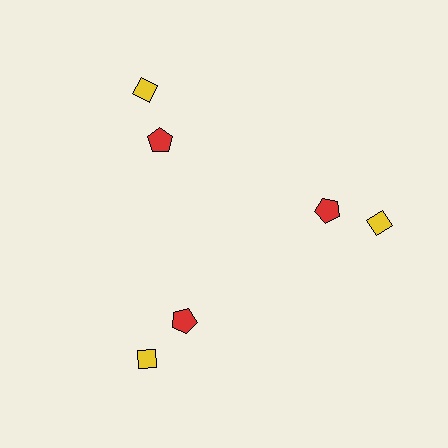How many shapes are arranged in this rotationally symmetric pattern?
There are 6 shapes, arranged in 3 groups of 2.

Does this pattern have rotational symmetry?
Yes, this pattern has 3-fold rotational symmetry. It looks the same after rotating 120 degrees around the center.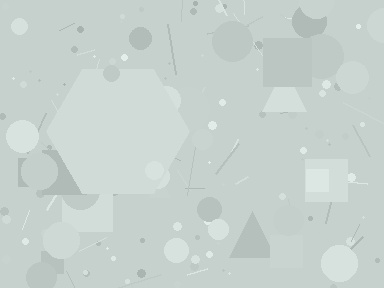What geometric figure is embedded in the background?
A hexagon is embedded in the background.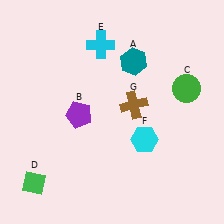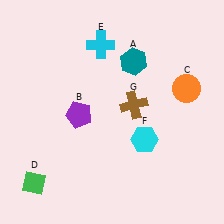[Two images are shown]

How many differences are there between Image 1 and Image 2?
There is 1 difference between the two images.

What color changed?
The circle (C) changed from green in Image 1 to orange in Image 2.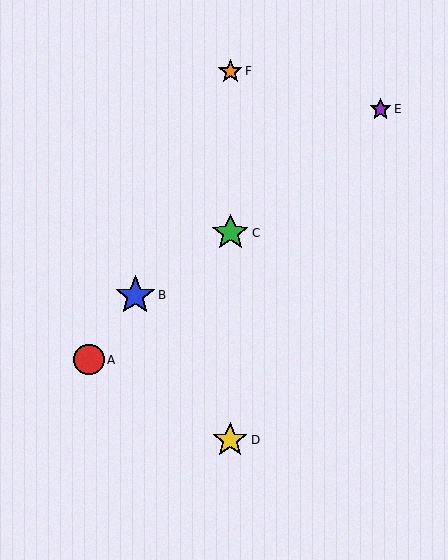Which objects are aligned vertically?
Objects C, D, F are aligned vertically.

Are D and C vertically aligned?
Yes, both are at x≈230.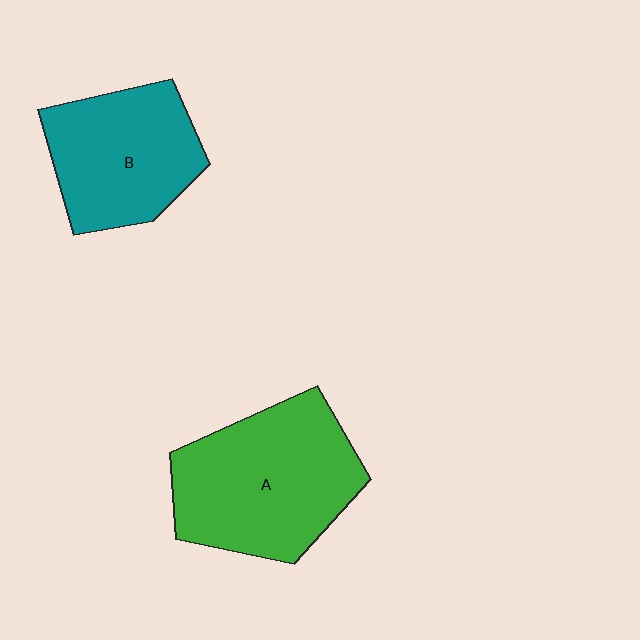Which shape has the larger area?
Shape A (green).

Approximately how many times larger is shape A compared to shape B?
Approximately 1.3 times.